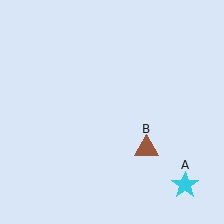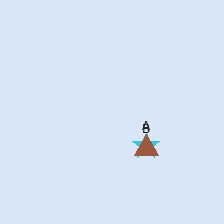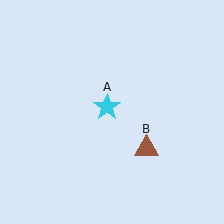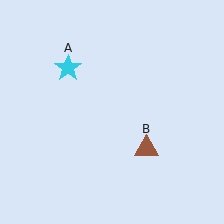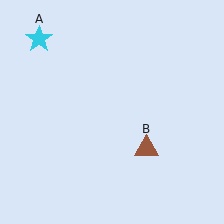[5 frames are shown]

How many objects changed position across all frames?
1 object changed position: cyan star (object A).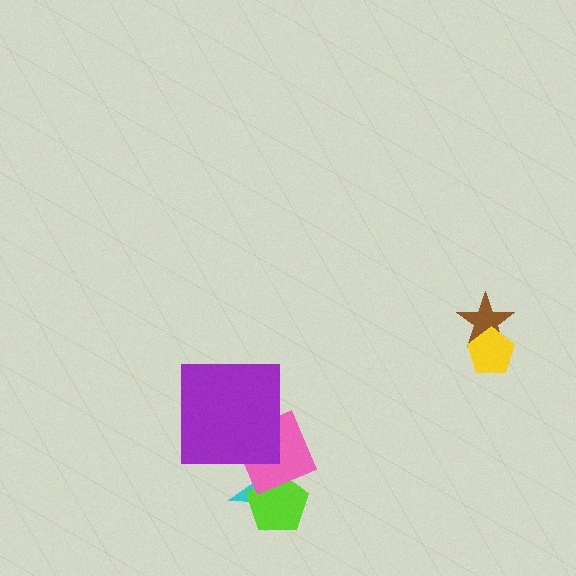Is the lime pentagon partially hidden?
Yes, it is partially covered by another shape.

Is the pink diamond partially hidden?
Yes, it is partially covered by another shape.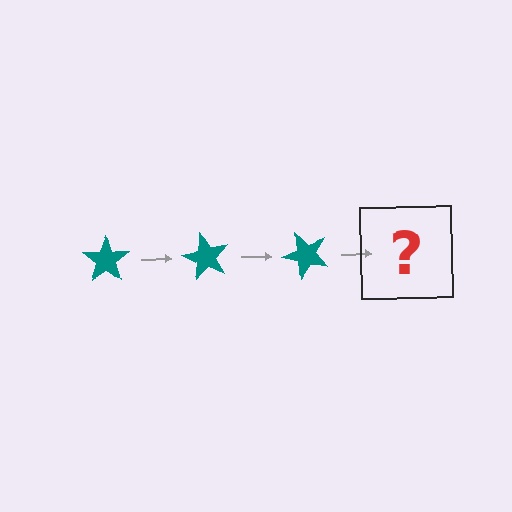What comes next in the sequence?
The next element should be a teal star rotated 180 degrees.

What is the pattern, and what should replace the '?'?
The pattern is that the star rotates 60 degrees each step. The '?' should be a teal star rotated 180 degrees.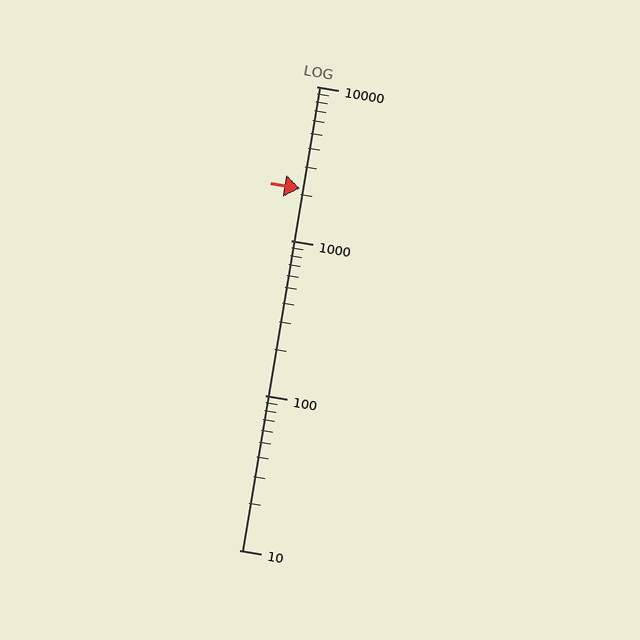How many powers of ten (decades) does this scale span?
The scale spans 3 decades, from 10 to 10000.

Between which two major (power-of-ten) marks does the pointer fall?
The pointer is between 1000 and 10000.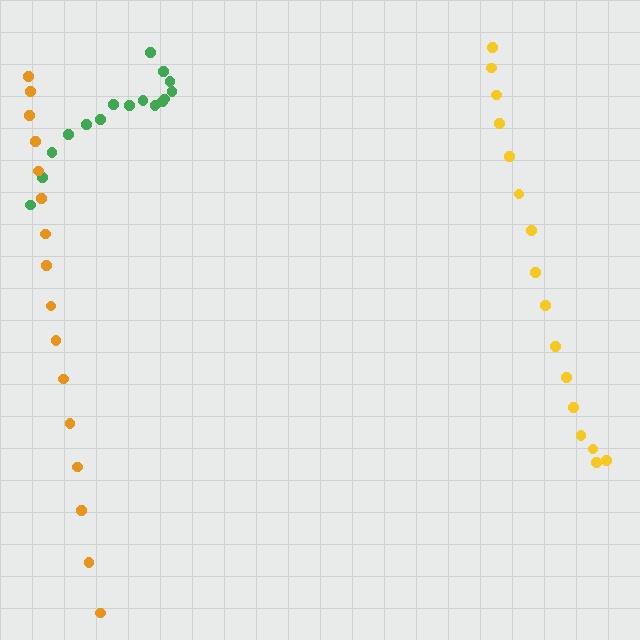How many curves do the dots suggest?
There are 3 distinct paths.